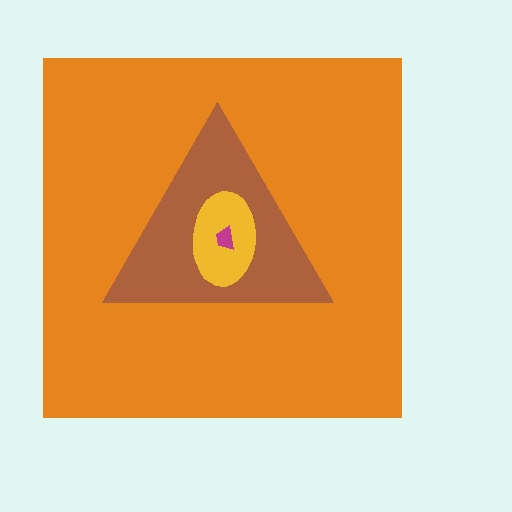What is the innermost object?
The magenta trapezoid.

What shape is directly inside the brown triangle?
The yellow ellipse.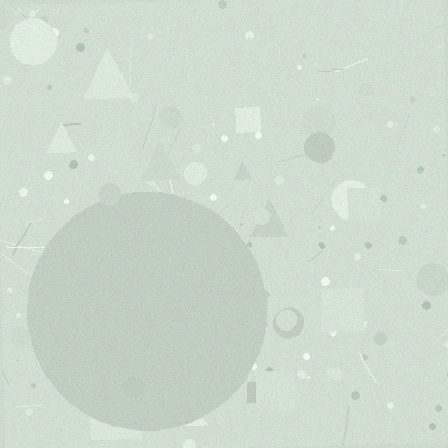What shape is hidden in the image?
A circle is hidden in the image.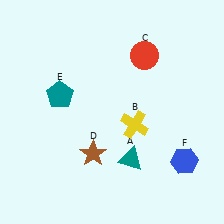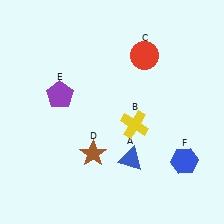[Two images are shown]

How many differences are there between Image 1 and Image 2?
There are 2 differences between the two images.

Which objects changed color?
A changed from teal to blue. E changed from teal to purple.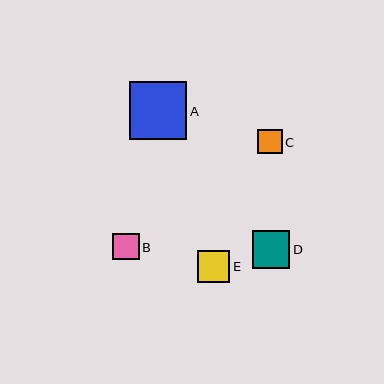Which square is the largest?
Square A is the largest with a size of approximately 58 pixels.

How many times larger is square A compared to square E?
Square A is approximately 1.8 times the size of square E.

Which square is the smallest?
Square C is the smallest with a size of approximately 24 pixels.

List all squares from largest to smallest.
From largest to smallest: A, D, E, B, C.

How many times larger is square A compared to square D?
Square A is approximately 1.5 times the size of square D.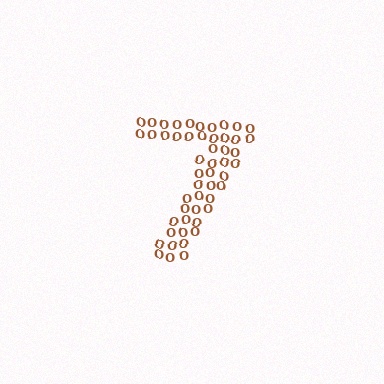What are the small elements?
The small elements are letter O's.